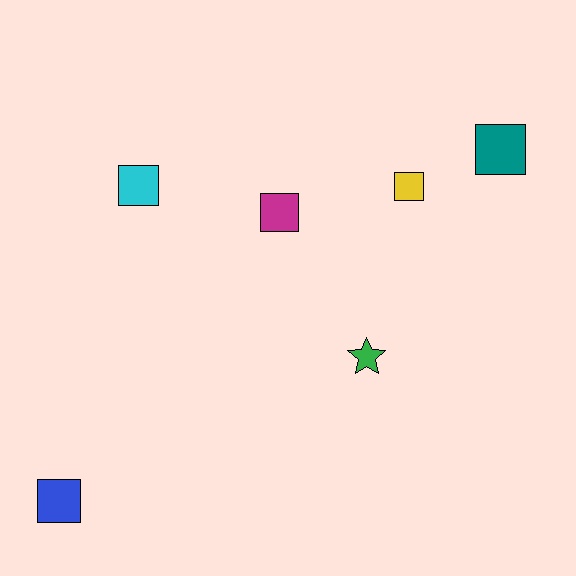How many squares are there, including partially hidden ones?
There are 5 squares.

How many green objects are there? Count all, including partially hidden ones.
There is 1 green object.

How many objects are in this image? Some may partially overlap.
There are 6 objects.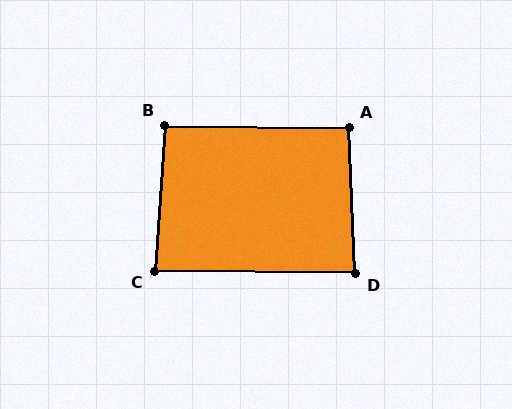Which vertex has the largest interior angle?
B, at approximately 93 degrees.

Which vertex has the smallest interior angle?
D, at approximately 87 degrees.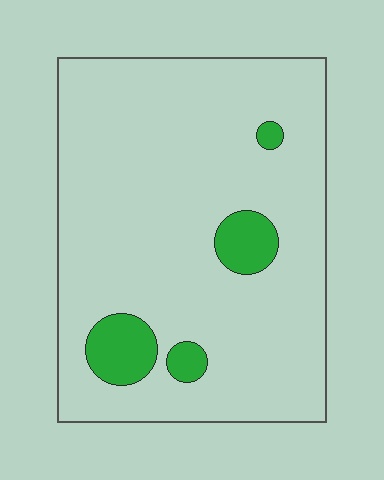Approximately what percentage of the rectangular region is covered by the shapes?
Approximately 10%.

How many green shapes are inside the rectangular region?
4.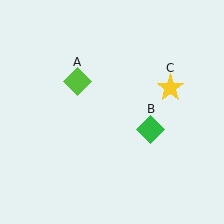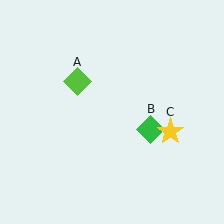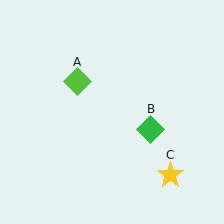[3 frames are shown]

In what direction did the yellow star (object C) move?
The yellow star (object C) moved down.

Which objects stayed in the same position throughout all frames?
Lime diamond (object A) and green diamond (object B) remained stationary.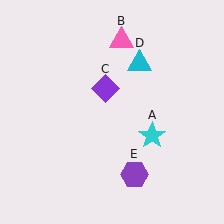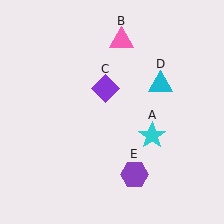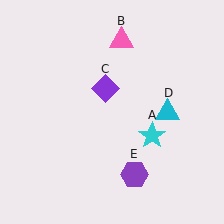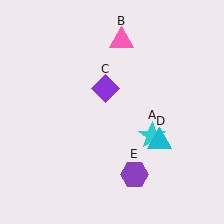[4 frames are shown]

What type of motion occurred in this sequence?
The cyan triangle (object D) rotated clockwise around the center of the scene.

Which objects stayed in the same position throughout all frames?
Cyan star (object A) and pink triangle (object B) and purple diamond (object C) and purple hexagon (object E) remained stationary.